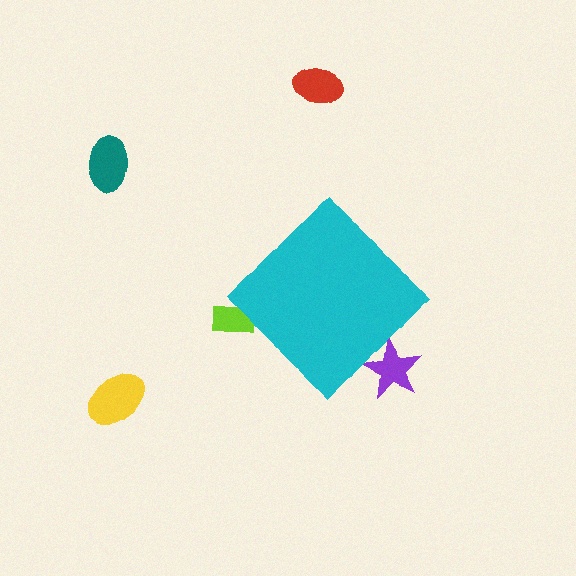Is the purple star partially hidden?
Yes, the purple star is partially hidden behind the cyan diamond.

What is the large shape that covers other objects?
A cyan diamond.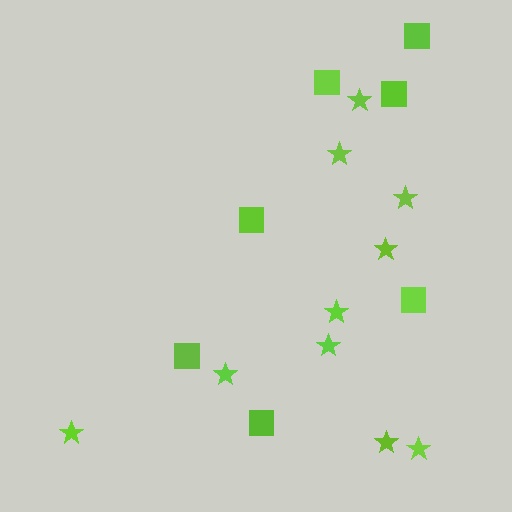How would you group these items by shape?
There are 2 groups: one group of stars (10) and one group of squares (7).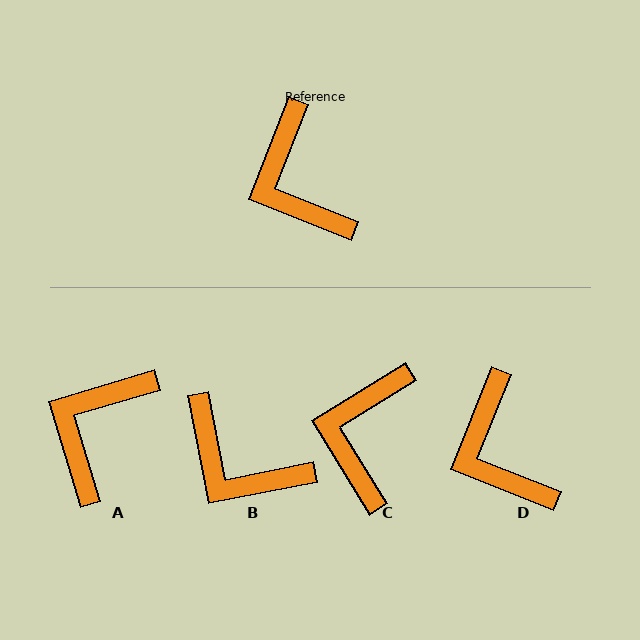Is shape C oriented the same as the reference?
No, it is off by about 37 degrees.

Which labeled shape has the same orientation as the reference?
D.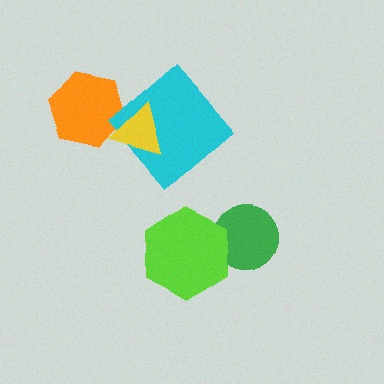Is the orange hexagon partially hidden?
Yes, it is partially covered by another shape.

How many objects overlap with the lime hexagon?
1 object overlaps with the lime hexagon.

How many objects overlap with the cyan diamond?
1 object overlaps with the cyan diamond.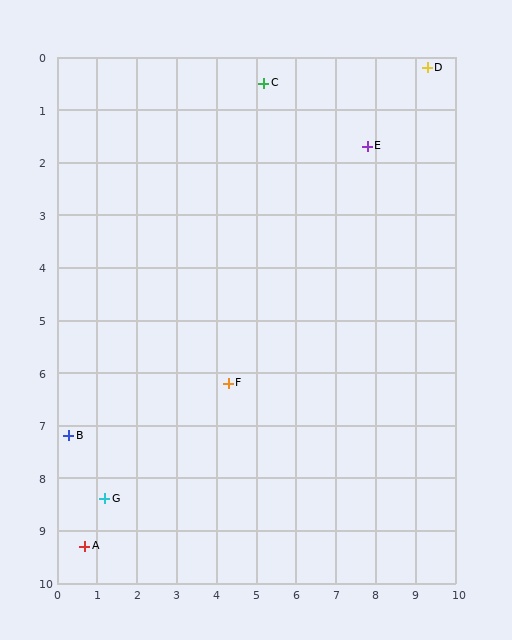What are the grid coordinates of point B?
Point B is at approximately (0.3, 7.2).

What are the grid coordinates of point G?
Point G is at approximately (1.2, 8.4).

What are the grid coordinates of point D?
Point D is at approximately (9.3, 0.2).